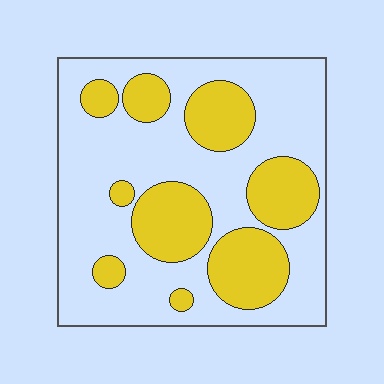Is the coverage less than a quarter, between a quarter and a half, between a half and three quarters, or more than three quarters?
Between a quarter and a half.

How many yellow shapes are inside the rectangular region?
9.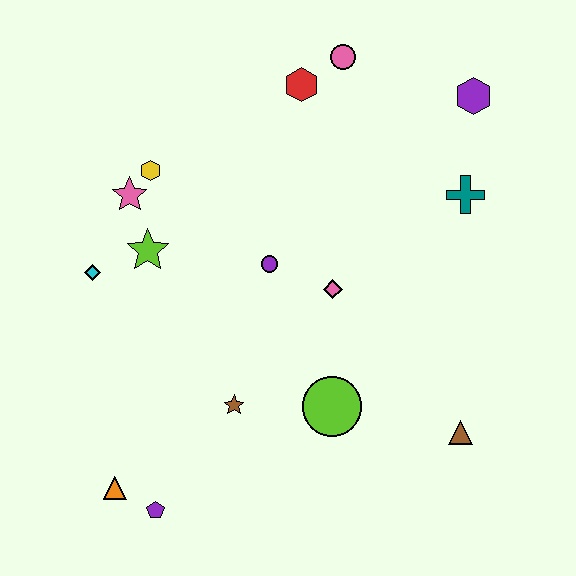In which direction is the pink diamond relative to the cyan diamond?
The pink diamond is to the right of the cyan diamond.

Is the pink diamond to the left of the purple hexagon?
Yes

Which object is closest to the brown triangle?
The lime circle is closest to the brown triangle.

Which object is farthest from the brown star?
The purple hexagon is farthest from the brown star.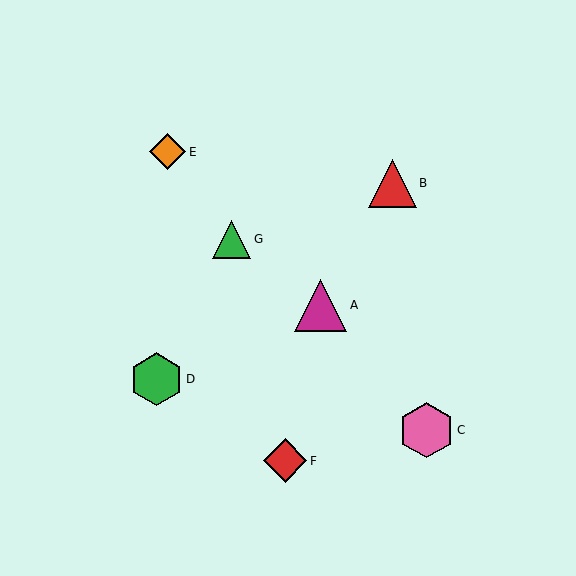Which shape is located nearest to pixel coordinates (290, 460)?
The red diamond (labeled F) at (285, 461) is nearest to that location.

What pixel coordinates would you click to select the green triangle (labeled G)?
Click at (232, 239) to select the green triangle G.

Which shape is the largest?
The pink hexagon (labeled C) is the largest.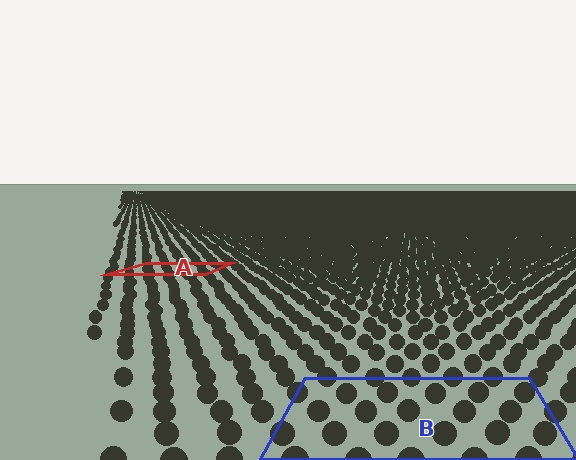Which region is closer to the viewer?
Region B is closer. The texture elements there are larger and more spread out.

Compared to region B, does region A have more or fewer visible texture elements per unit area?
Region A has more texture elements per unit area — they are packed more densely because it is farther away.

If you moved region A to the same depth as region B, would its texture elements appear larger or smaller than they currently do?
They would appear larger. At a closer depth, the same texture elements are projected at a bigger on-screen size.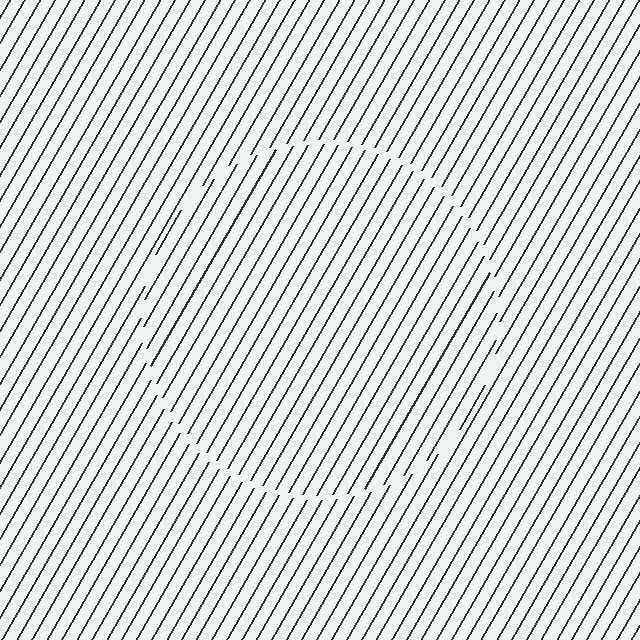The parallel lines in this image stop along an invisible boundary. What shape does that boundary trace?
An illusory circle. The interior of the shape contains the same grating, shifted by half a period — the contour is defined by the phase discontinuity where line-ends from the inner and outer gratings abut.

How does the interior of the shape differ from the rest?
The interior of the shape contains the same grating, shifted by half a period — the contour is defined by the phase discontinuity where line-ends from the inner and outer gratings abut.